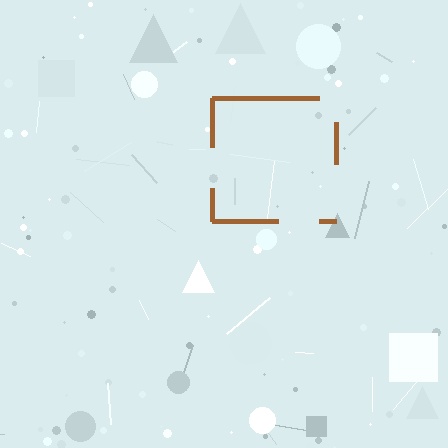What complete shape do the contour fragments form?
The contour fragments form a square.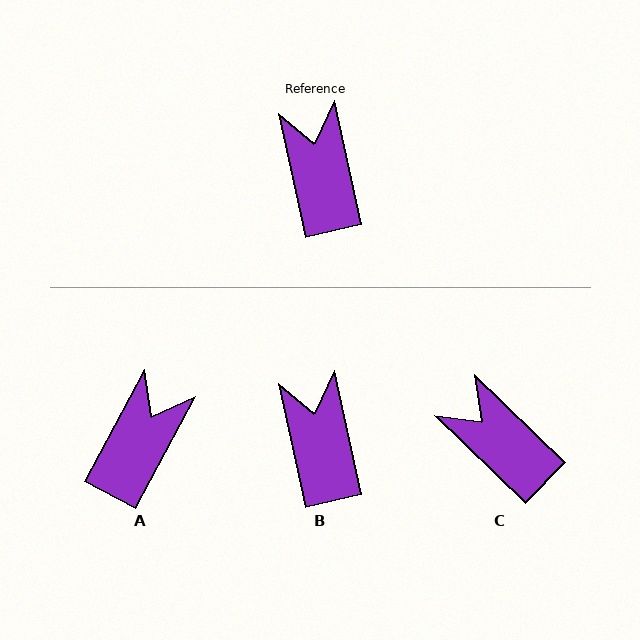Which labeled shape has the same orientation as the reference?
B.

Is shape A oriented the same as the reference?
No, it is off by about 41 degrees.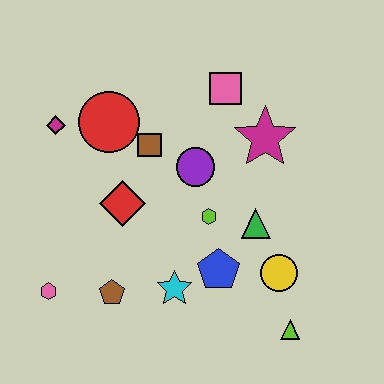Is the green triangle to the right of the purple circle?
Yes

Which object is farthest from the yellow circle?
The magenta diamond is farthest from the yellow circle.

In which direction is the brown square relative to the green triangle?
The brown square is to the left of the green triangle.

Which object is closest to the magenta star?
The pink square is closest to the magenta star.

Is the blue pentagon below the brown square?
Yes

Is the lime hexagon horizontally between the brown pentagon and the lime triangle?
Yes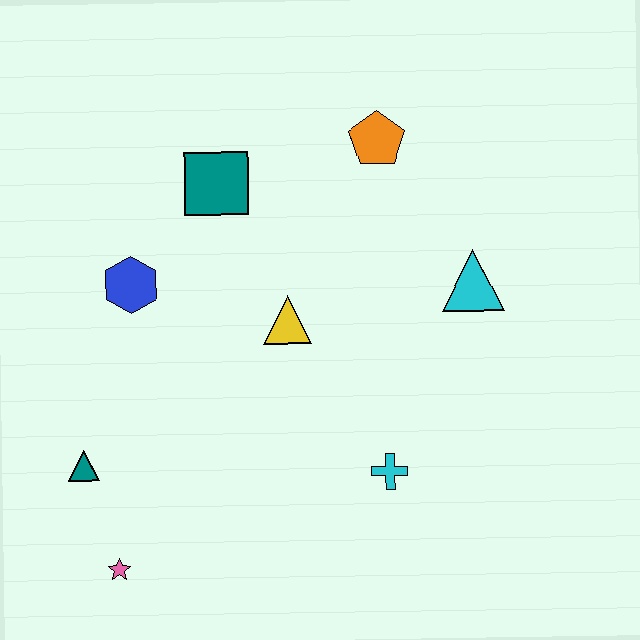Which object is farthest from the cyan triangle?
The pink star is farthest from the cyan triangle.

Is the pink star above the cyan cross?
No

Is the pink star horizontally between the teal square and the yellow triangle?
No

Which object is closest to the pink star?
The teal triangle is closest to the pink star.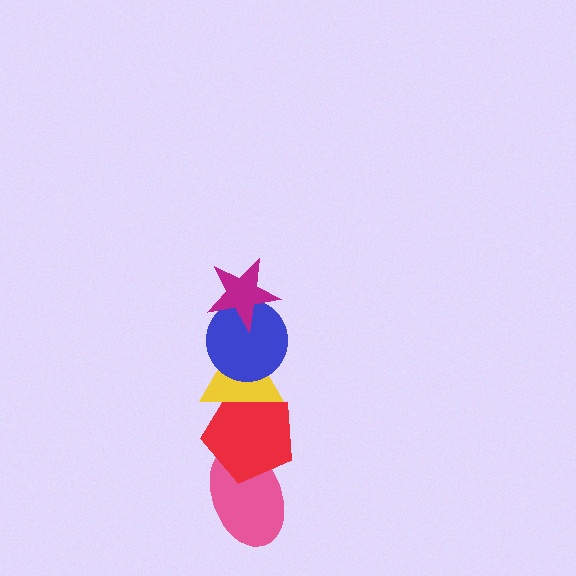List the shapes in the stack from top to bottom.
From top to bottom: the magenta star, the blue circle, the yellow triangle, the red pentagon, the pink ellipse.